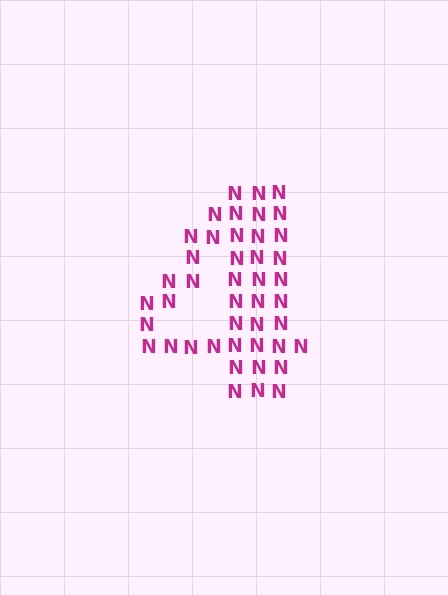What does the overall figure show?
The overall figure shows the digit 4.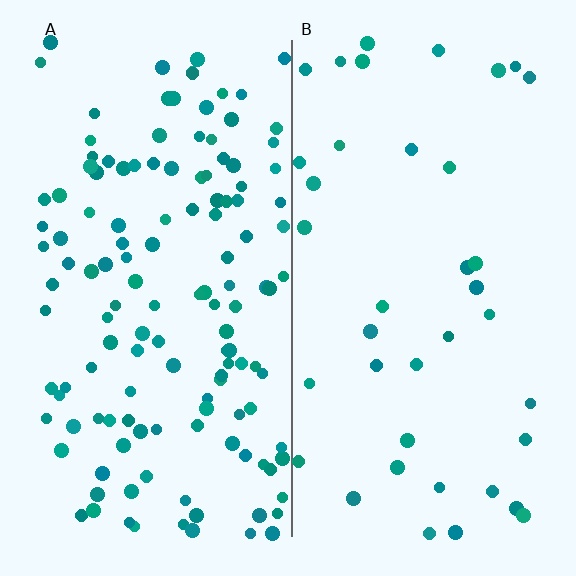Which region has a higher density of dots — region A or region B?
A (the left).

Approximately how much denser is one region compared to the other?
Approximately 3.5× — region A over region B.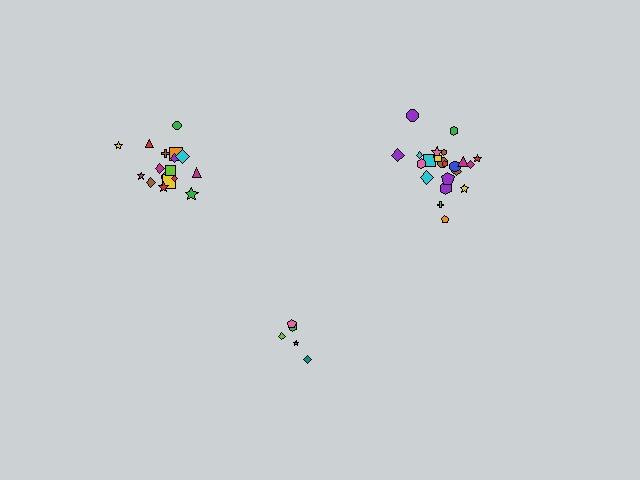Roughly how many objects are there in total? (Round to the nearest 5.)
Roughly 45 objects in total.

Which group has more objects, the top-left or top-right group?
The top-right group.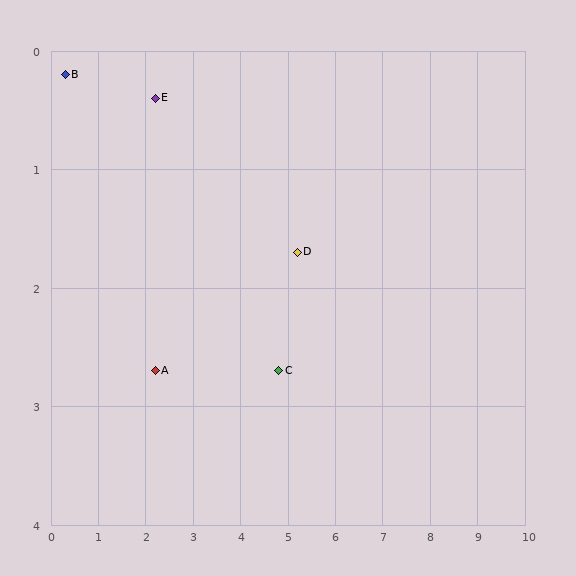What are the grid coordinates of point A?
Point A is at approximately (2.2, 2.7).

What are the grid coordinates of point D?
Point D is at approximately (5.2, 1.7).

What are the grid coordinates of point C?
Point C is at approximately (4.8, 2.7).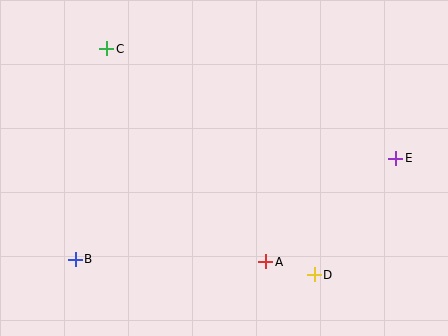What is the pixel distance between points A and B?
The distance between A and B is 190 pixels.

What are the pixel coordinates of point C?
Point C is at (107, 49).